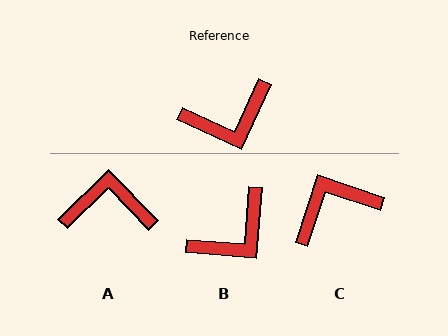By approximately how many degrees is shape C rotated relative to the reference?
Approximately 174 degrees clockwise.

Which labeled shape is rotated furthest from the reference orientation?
C, about 174 degrees away.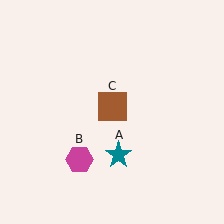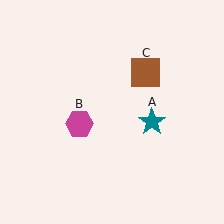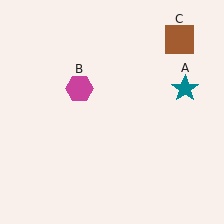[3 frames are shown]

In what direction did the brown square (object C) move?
The brown square (object C) moved up and to the right.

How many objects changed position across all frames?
3 objects changed position: teal star (object A), magenta hexagon (object B), brown square (object C).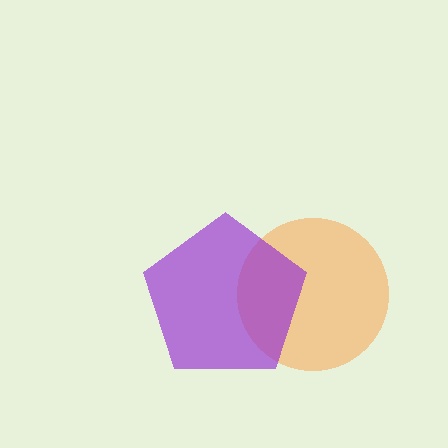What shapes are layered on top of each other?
The layered shapes are: an orange circle, a purple pentagon.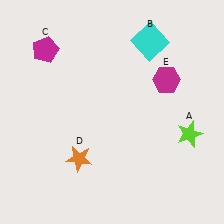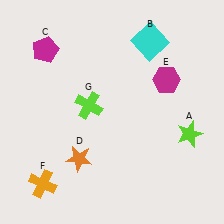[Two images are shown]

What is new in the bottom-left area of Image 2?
An orange cross (F) was added in the bottom-left area of Image 2.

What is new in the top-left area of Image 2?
A lime cross (G) was added in the top-left area of Image 2.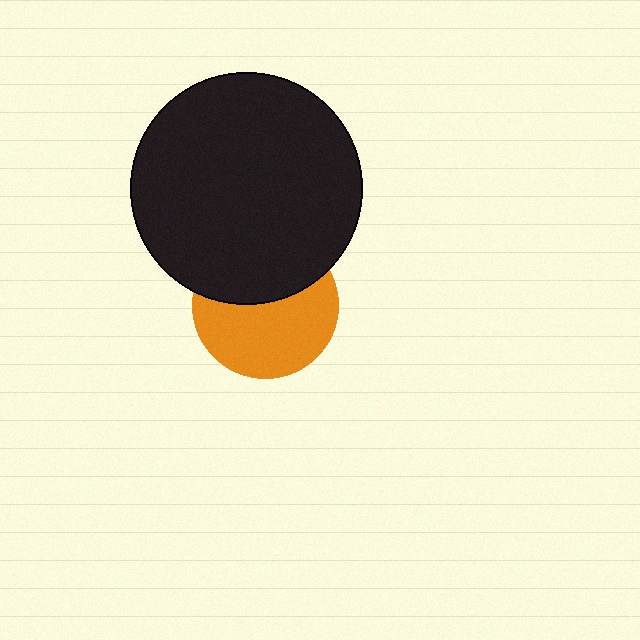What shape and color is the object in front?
The object in front is a black circle.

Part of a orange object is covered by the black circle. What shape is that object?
It is a circle.